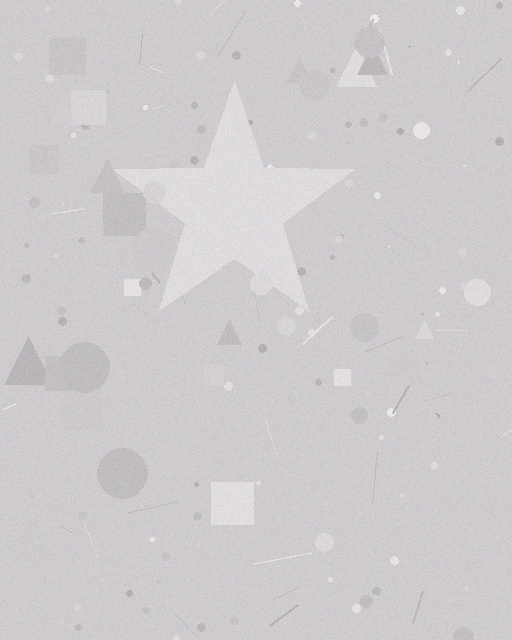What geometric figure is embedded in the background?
A star is embedded in the background.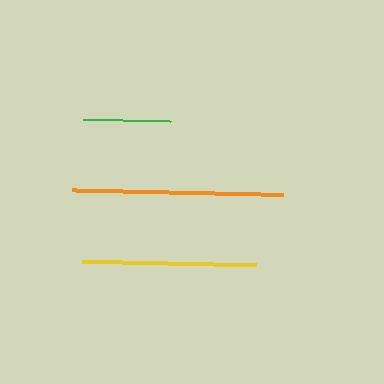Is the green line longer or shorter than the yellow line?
The yellow line is longer than the green line.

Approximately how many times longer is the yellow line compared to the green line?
The yellow line is approximately 2.0 times the length of the green line.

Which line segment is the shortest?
The green line is the shortest at approximately 88 pixels.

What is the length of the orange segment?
The orange segment is approximately 211 pixels long.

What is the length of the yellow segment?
The yellow segment is approximately 174 pixels long.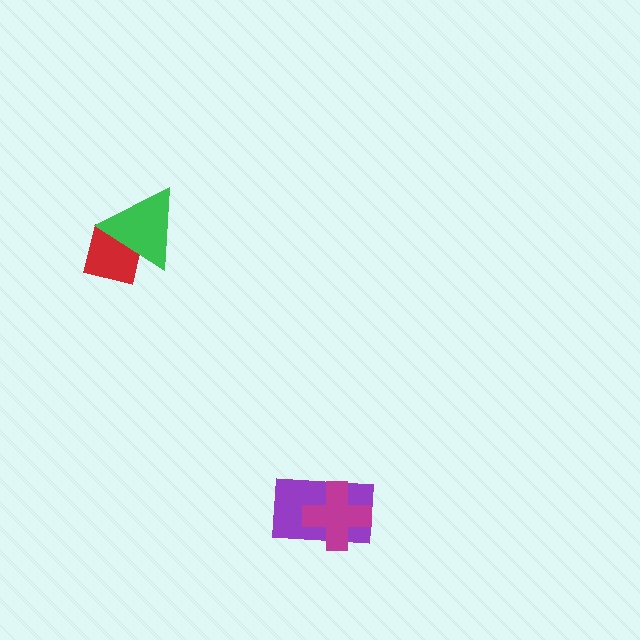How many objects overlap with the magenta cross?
1 object overlaps with the magenta cross.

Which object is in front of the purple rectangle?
The magenta cross is in front of the purple rectangle.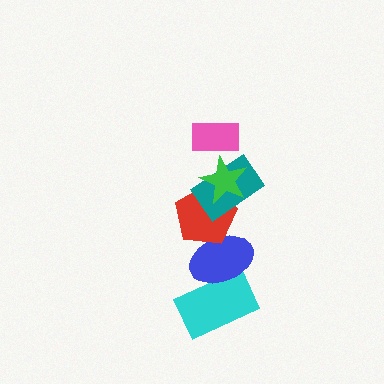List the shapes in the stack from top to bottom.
From top to bottom: the pink rectangle, the green star, the teal rectangle, the red pentagon, the blue ellipse, the cyan rectangle.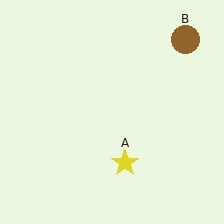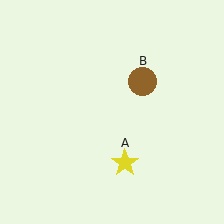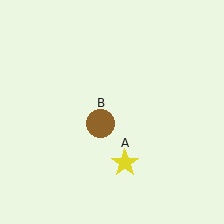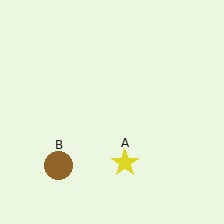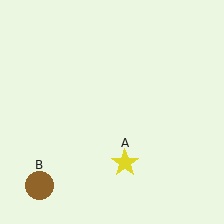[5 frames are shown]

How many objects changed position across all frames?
1 object changed position: brown circle (object B).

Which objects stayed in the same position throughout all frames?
Yellow star (object A) remained stationary.